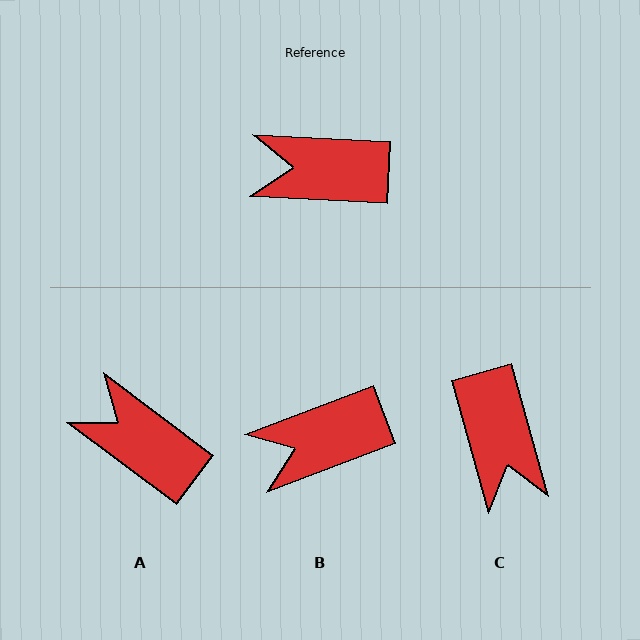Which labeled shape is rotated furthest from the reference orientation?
C, about 109 degrees away.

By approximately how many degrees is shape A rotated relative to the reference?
Approximately 34 degrees clockwise.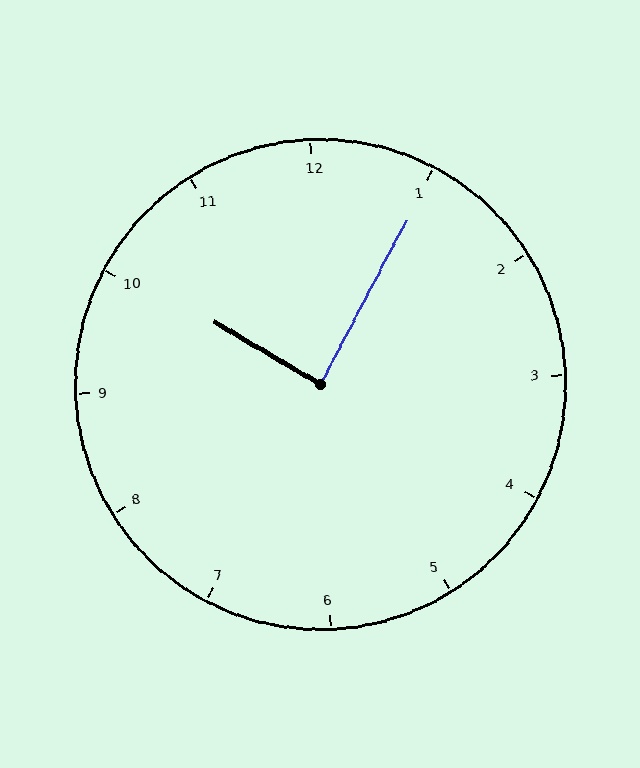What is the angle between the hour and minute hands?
Approximately 88 degrees.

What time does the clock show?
10:05.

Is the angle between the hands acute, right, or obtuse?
It is right.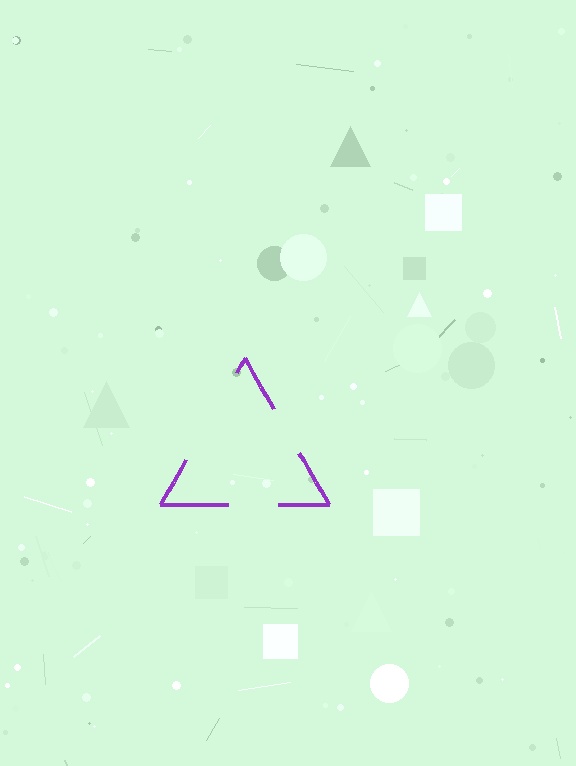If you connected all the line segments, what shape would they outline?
They would outline a triangle.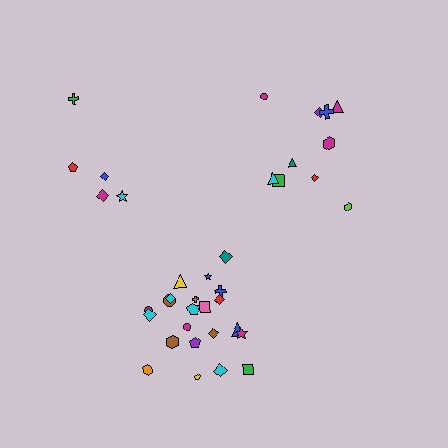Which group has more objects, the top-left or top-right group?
The top-right group.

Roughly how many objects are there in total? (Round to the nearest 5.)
Roughly 35 objects in total.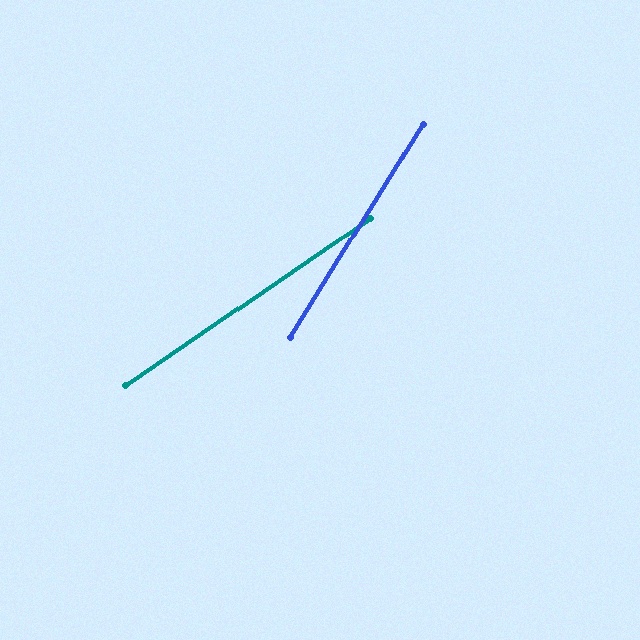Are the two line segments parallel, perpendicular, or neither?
Neither parallel nor perpendicular — they differ by about 24°.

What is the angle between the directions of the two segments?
Approximately 24 degrees.